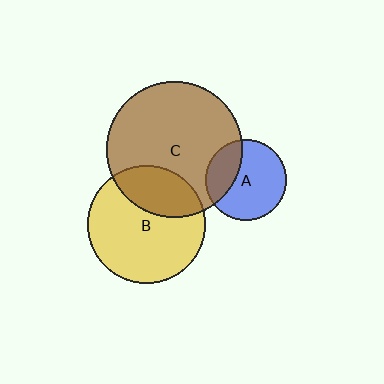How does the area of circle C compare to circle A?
Approximately 2.8 times.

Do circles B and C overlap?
Yes.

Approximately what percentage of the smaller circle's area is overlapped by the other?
Approximately 30%.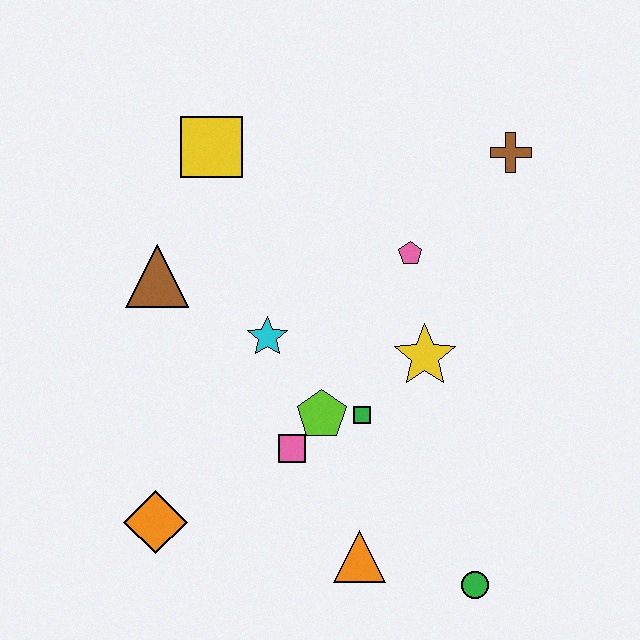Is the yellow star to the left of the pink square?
No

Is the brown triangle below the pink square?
No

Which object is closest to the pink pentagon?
The yellow star is closest to the pink pentagon.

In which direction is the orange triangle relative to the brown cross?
The orange triangle is below the brown cross.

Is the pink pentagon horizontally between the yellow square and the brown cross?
Yes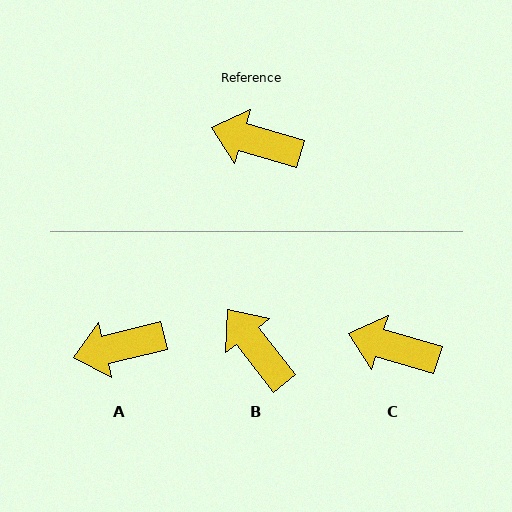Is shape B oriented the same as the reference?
No, it is off by about 36 degrees.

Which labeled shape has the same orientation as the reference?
C.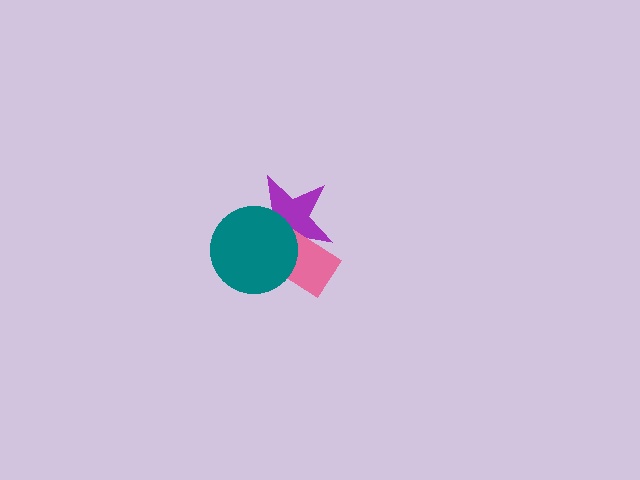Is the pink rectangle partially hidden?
Yes, it is partially covered by another shape.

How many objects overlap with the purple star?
2 objects overlap with the purple star.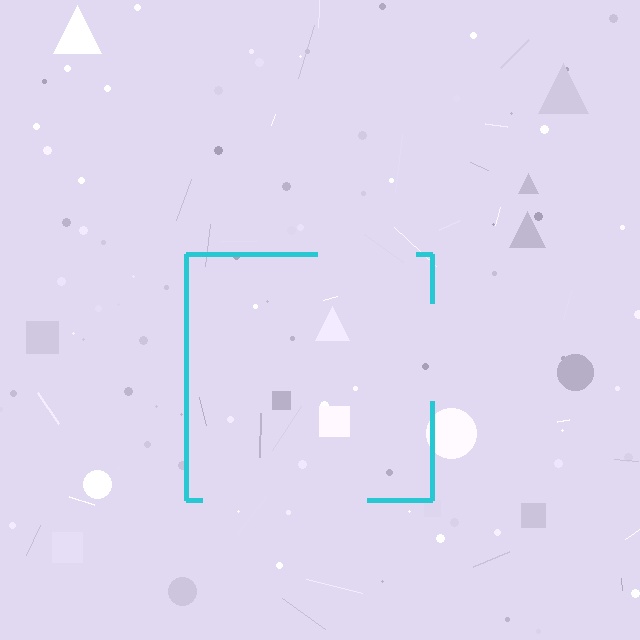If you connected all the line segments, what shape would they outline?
They would outline a square.